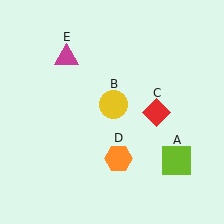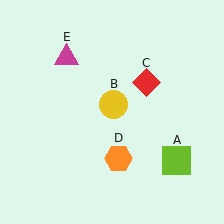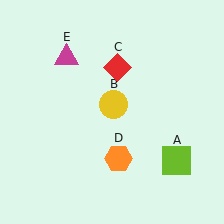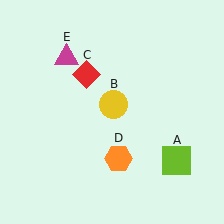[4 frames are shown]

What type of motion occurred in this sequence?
The red diamond (object C) rotated counterclockwise around the center of the scene.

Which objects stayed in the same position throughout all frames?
Lime square (object A) and yellow circle (object B) and orange hexagon (object D) and magenta triangle (object E) remained stationary.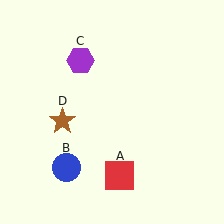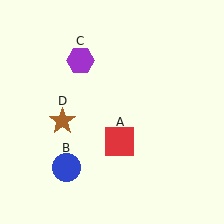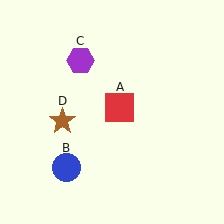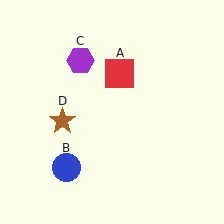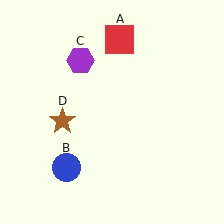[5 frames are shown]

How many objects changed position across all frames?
1 object changed position: red square (object A).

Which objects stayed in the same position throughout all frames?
Blue circle (object B) and purple hexagon (object C) and brown star (object D) remained stationary.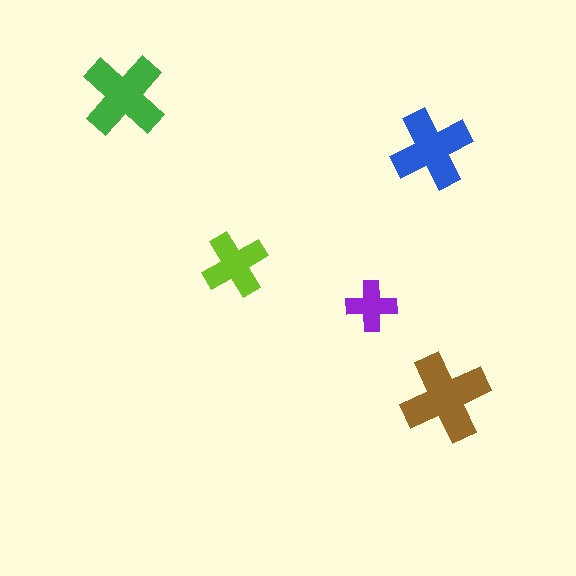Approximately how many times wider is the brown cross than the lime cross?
About 1.5 times wider.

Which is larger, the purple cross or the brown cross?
The brown one.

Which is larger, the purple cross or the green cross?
The green one.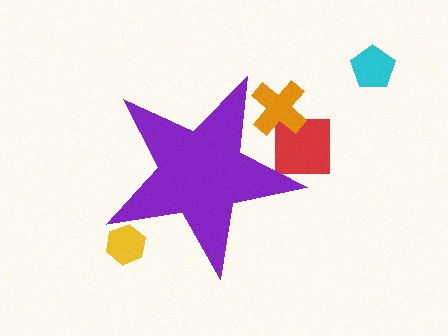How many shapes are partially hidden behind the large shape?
3 shapes are partially hidden.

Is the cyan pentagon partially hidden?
No, the cyan pentagon is fully visible.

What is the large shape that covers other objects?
A purple star.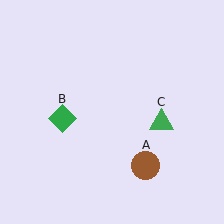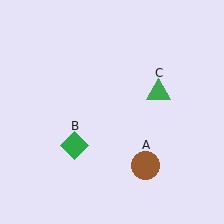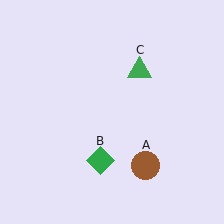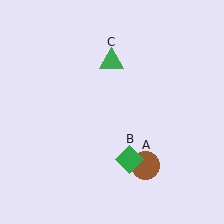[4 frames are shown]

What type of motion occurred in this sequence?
The green diamond (object B), green triangle (object C) rotated counterclockwise around the center of the scene.